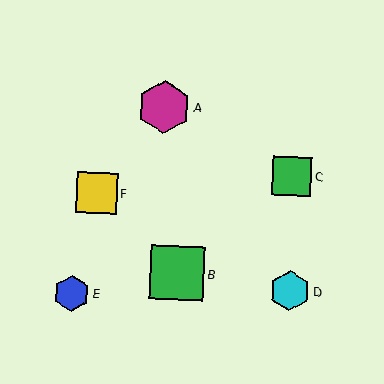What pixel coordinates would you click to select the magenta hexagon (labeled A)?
Click at (164, 107) to select the magenta hexagon A.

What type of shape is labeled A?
Shape A is a magenta hexagon.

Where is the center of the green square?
The center of the green square is at (292, 176).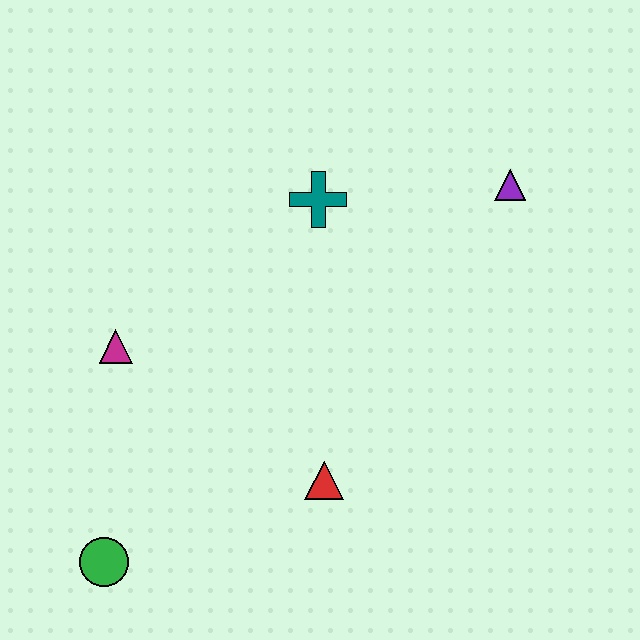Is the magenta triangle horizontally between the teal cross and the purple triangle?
No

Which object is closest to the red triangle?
The green circle is closest to the red triangle.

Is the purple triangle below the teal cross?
No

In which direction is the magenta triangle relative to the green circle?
The magenta triangle is above the green circle.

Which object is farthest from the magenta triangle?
The purple triangle is farthest from the magenta triangle.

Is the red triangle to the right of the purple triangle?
No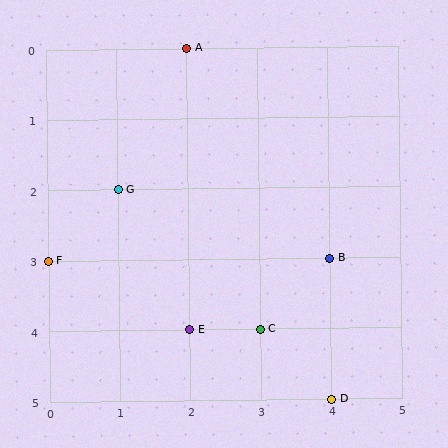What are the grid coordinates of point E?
Point E is at grid coordinates (2, 4).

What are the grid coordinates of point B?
Point B is at grid coordinates (4, 3).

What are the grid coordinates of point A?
Point A is at grid coordinates (2, 0).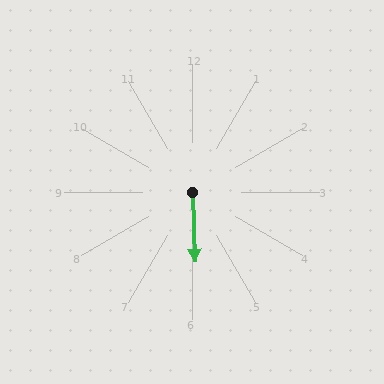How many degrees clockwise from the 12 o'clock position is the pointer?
Approximately 178 degrees.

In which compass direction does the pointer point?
South.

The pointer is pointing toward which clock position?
Roughly 6 o'clock.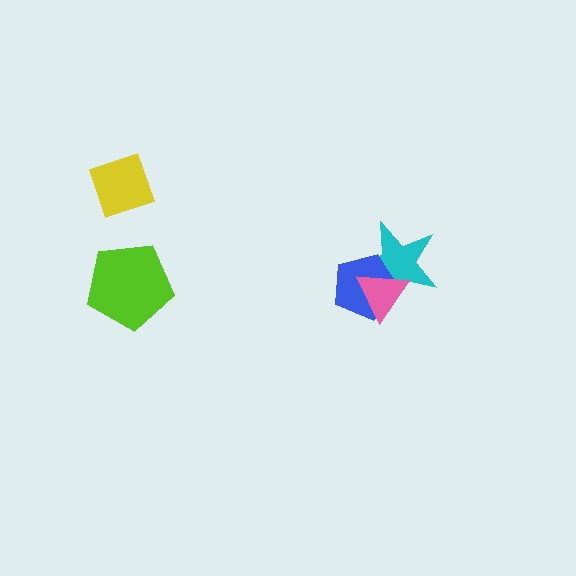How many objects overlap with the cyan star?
2 objects overlap with the cyan star.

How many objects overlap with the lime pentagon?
0 objects overlap with the lime pentagon.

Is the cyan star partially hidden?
Yes, it is partially covered by another shape.